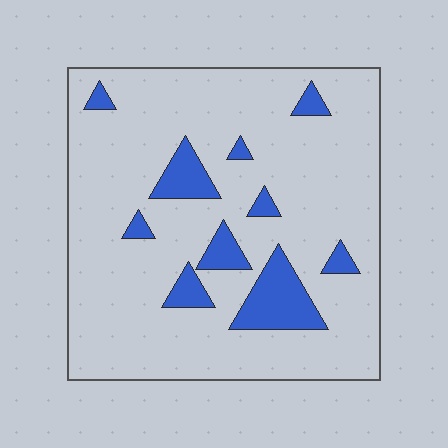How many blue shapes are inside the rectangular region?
10.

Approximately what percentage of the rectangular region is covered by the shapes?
Approximately 15%.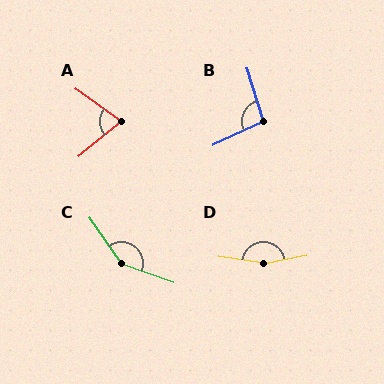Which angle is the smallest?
A, at approximately 75 degrees.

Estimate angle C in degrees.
Approximately 144 degrees.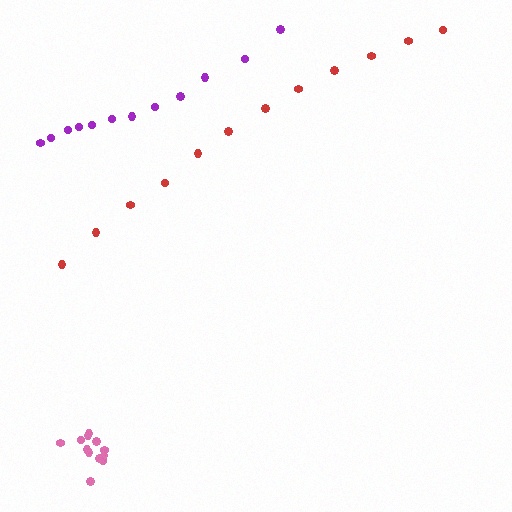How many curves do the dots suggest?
There are 3 distinct paths.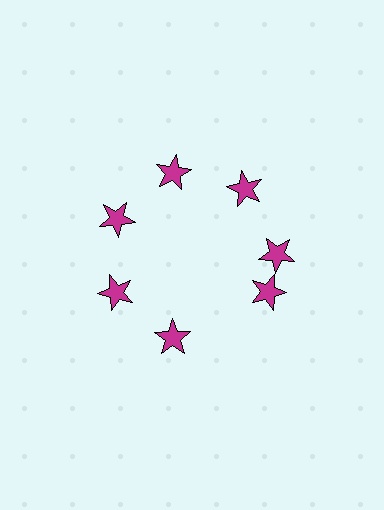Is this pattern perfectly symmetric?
No. The 7 magenta stars are arranged in a ring, but one element near the 5 o'clock position is rotated out of alignment along the ring, breaking the 7-fold rotational symmetry.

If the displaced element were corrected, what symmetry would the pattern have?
It would have 7-fold rotational symmetry — the pattern would map onto itself every 51 degrees.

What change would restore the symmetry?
The symmetry would be restored by rotating it back into even spacing with its neighbors so that all 7 stars sit at equal angles and equal distance from the center.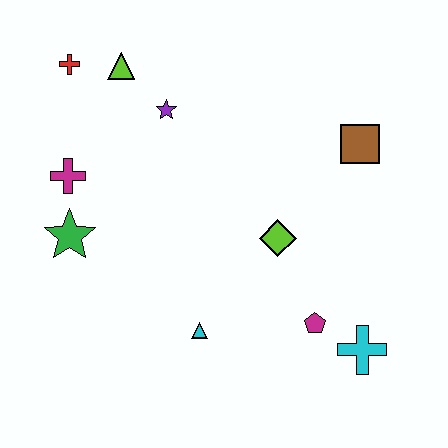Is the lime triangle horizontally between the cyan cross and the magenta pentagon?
No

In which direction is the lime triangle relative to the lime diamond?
The lime triangle is above the lime diamond.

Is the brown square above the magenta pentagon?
Yes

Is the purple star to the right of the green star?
Yes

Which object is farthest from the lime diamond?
The red cross is farthest from the lime diamond.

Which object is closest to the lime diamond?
The magenta pentagon is closest to the lime diamond.